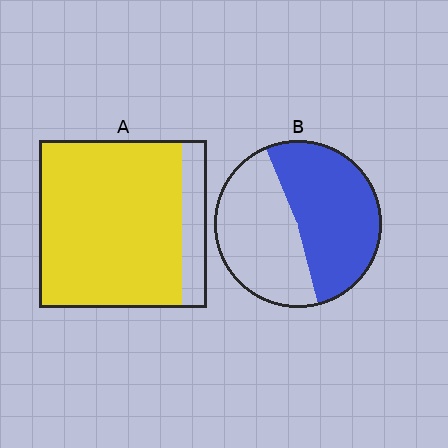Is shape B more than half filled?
Roughly half.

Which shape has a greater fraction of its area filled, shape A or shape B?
Shape A.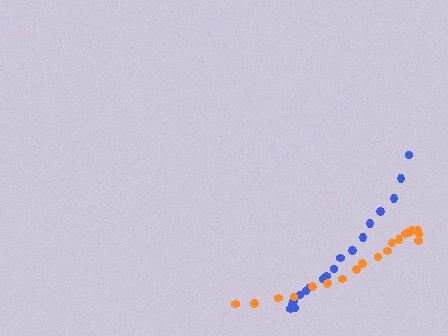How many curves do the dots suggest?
There are 2 distinct paths.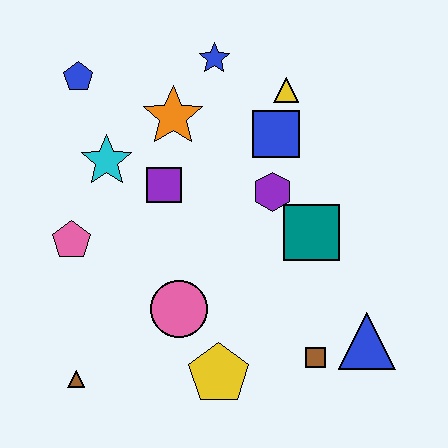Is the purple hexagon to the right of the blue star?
Yes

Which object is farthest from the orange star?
The blue triangle is farthest from the orange star.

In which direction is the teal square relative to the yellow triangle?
The teal square is below the yellow triangle.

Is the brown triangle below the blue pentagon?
Yes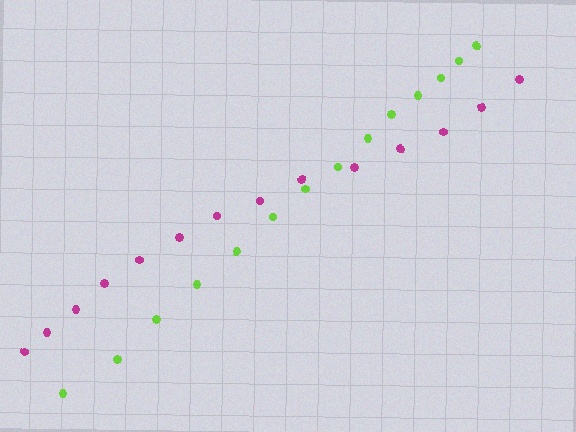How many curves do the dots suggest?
There are 2 distinct paths.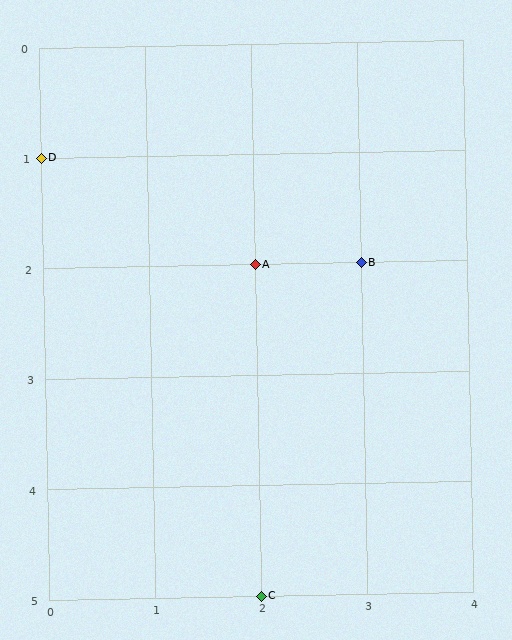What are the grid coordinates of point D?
Point D is at grid coordinates (0, 1).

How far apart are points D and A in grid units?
Points D and A are 2 columns and 1 row apart (about 2.2 grid units diagonally).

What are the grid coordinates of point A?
Point A is at grid coordinates (2, 2).